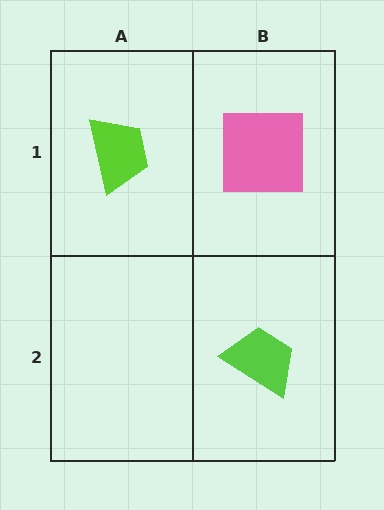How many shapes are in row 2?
1 shape.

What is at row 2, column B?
A lime trapezoid.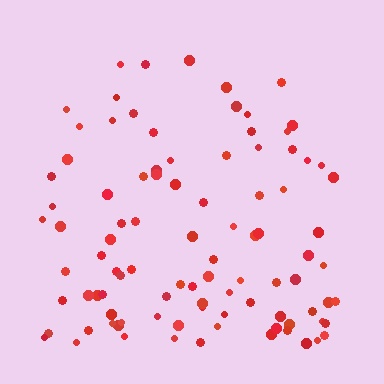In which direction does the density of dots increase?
From top to bottom, with the bottom side densest.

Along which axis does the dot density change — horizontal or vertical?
Vertical.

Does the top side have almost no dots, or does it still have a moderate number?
Still a moderate number, just noticeably fewer than the bottom.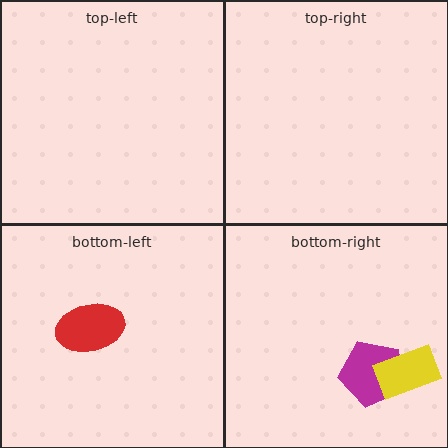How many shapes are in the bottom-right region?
2.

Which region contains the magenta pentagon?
The bottom-right region.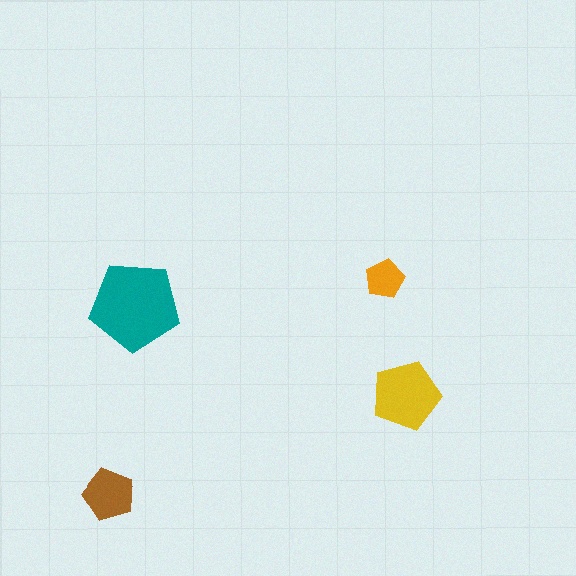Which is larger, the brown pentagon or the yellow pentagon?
The yellow one.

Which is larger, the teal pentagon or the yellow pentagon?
The teal one.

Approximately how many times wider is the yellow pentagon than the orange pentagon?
About 1.5 times wider.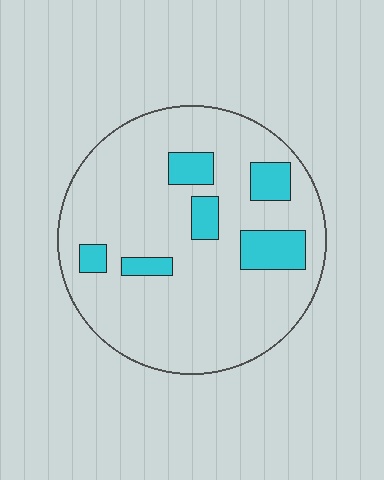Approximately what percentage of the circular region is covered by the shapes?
Approximately 15%.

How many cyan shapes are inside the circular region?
6.